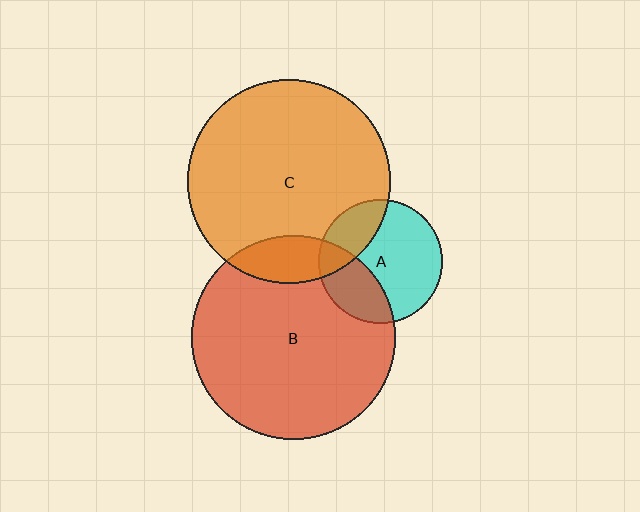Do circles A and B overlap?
Yes.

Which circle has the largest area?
Circle B (red).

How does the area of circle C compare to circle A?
Approximately 2.7 times.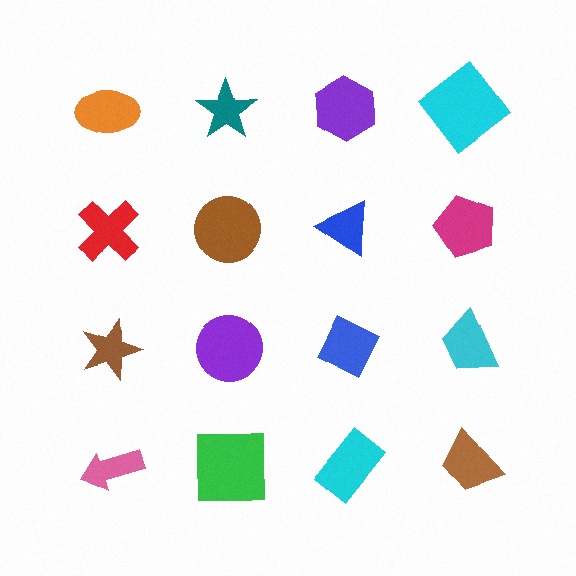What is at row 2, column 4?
A magenta pentagon.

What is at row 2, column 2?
A brown circle.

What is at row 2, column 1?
A red cross.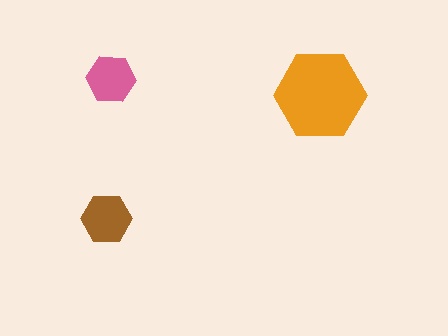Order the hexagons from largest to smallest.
the orange one, the brown one, the pink one.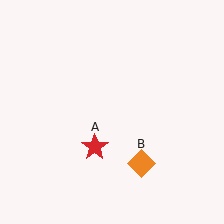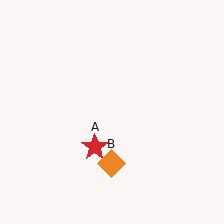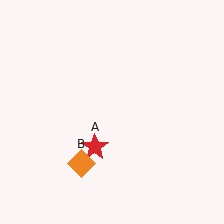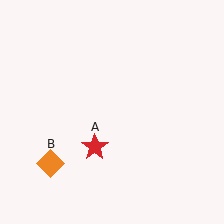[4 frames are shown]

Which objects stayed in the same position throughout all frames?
Red star (object A) remained stationary.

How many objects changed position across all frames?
1 object changed position: orange diamond (object B).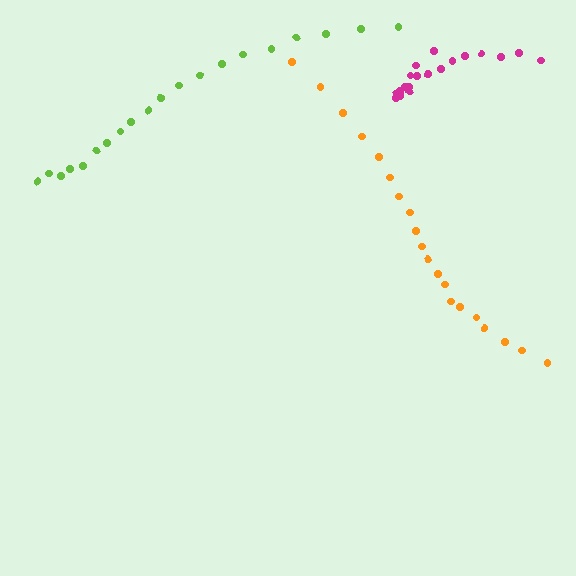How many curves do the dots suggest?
There are 3 distinct paths.